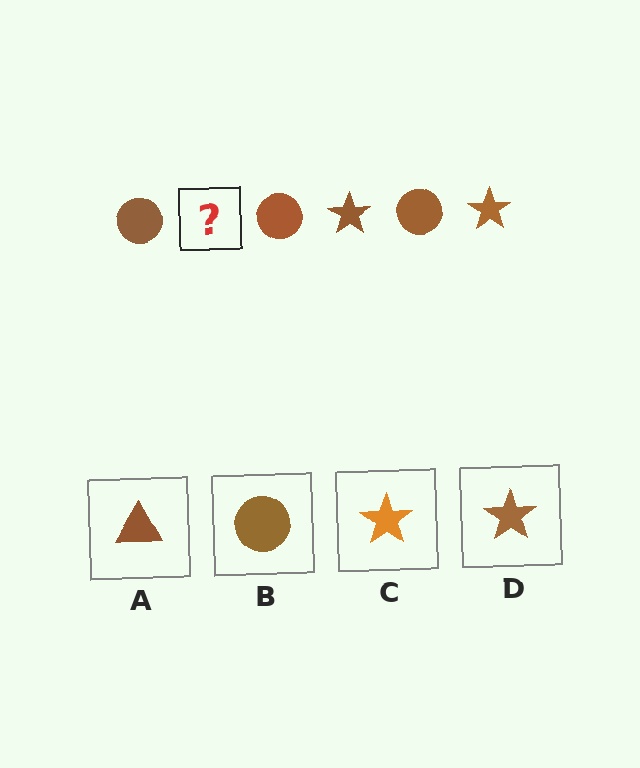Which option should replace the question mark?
Option D.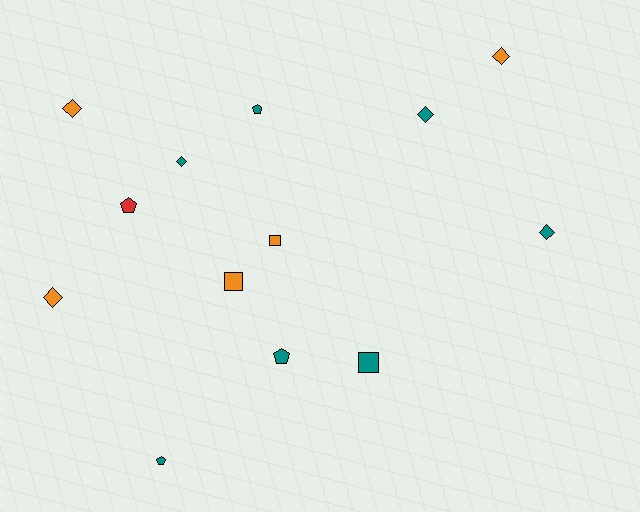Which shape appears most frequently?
Diamond, with 6 objects.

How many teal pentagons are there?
There are 3 teal pentagons.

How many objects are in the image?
There are 13 objects.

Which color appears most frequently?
Teal, with 7 objects.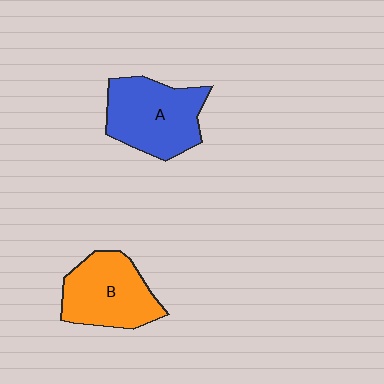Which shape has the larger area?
Shape A (blue).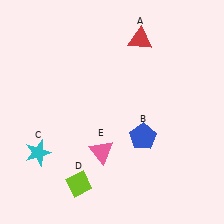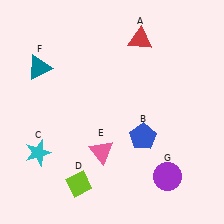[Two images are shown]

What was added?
A teal triangle (F), a purple circle (G) were added in Image 2.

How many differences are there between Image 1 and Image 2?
There are 2 differences between the two images.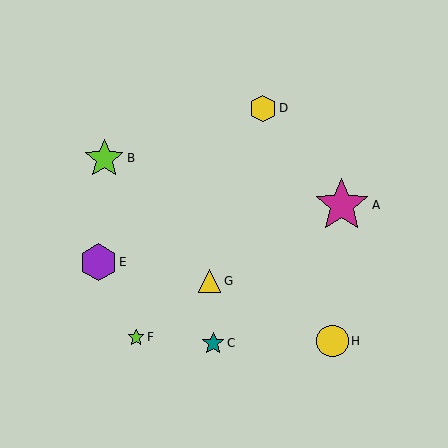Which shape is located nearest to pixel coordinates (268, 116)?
The yellow hexagon (labeled D) at (263, 108) is nearest to that location.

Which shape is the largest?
The magenta star (labeled A) is the largest.